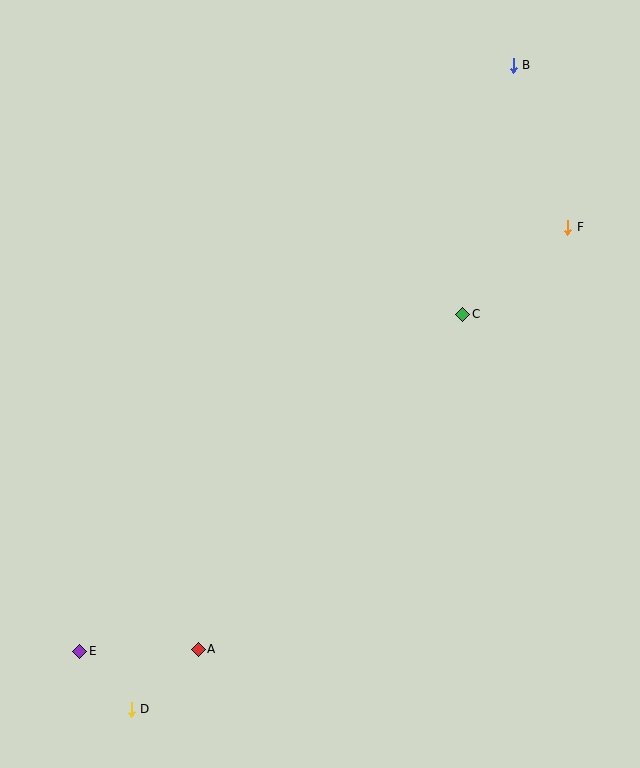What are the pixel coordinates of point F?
Point F is at (568, 227).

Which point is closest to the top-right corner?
Point B is closest to the top-right corner.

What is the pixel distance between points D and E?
The distance between D and E is 77 pixels.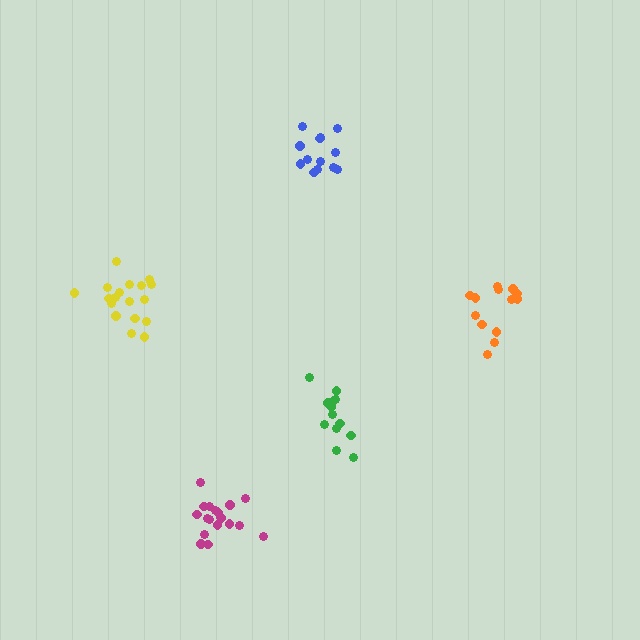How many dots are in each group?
Group 1: 18 dots, Group 2: 13 dots, Group 3: 19 dots, Group 4: 13 dots, Group 5: 13 dots (76 total).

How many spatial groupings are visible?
There are 5 spatial groupings.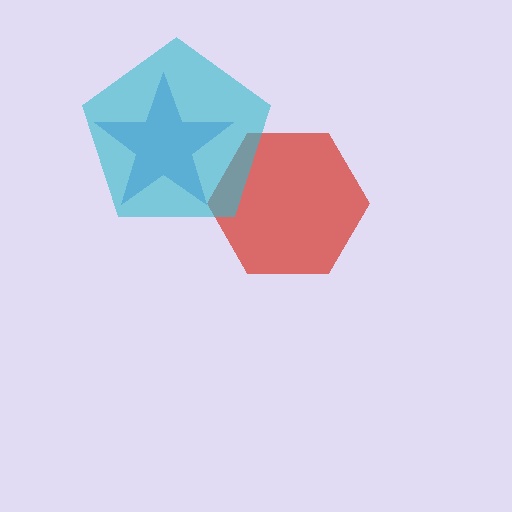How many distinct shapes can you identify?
There are 3 distinct shapes: a red hexagon, a blue star, a cyan pentagon.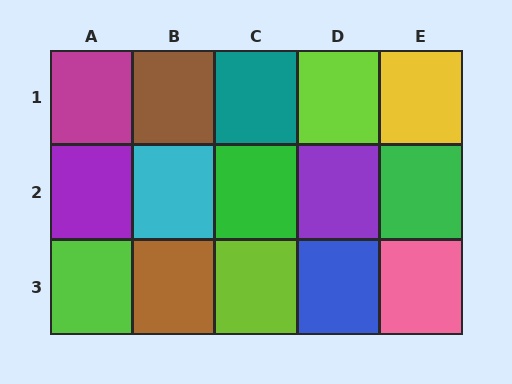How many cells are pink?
1 cell is pink.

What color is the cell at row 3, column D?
Blue.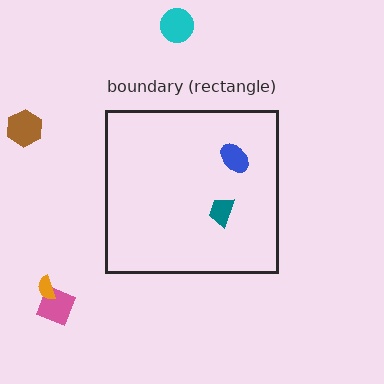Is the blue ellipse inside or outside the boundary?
Inside.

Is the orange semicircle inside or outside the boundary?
Outside.